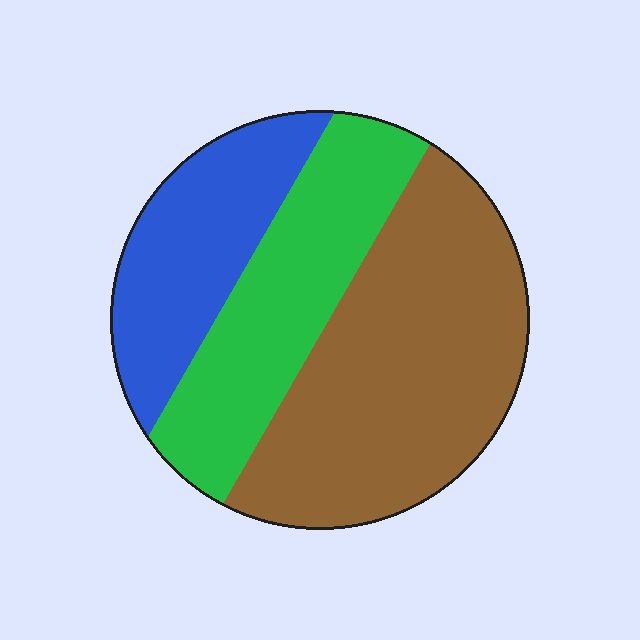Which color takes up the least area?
Blue, at roughly 25%.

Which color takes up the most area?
Brown, at roughly 50%.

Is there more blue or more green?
Green.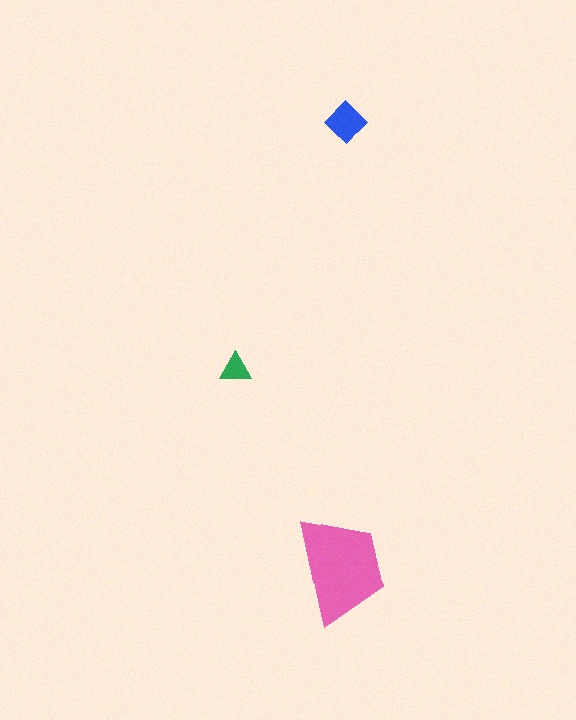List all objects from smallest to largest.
The green triangle, the blue diamond, the pink trapezoid.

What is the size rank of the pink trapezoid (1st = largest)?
1st.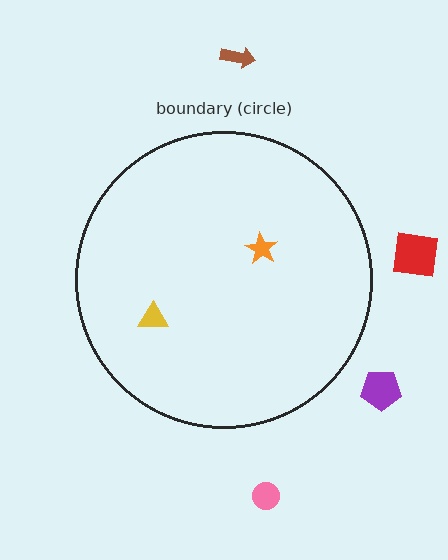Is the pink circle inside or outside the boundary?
Outside.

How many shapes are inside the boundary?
2 inside, 4 outside.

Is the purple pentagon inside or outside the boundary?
Outside.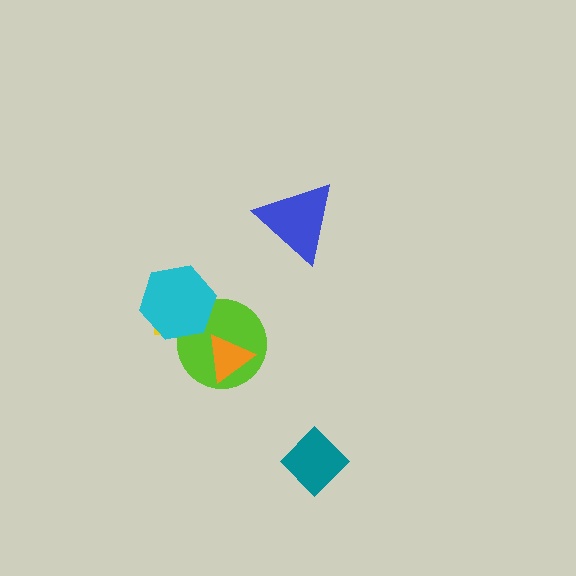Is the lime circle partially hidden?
Yes, it is partially covered by another shape.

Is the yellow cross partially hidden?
Yes, it is partially covered by another shape.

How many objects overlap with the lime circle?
3 objects overlap with the lime circle.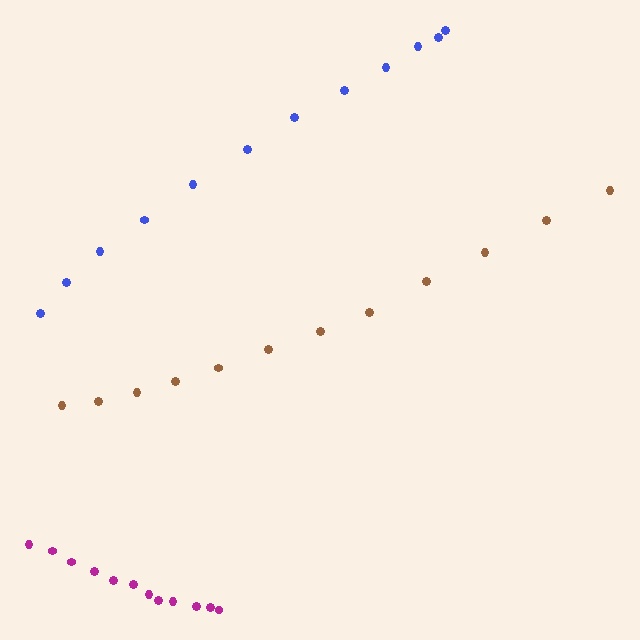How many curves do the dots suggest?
There are 3 distinct paths.